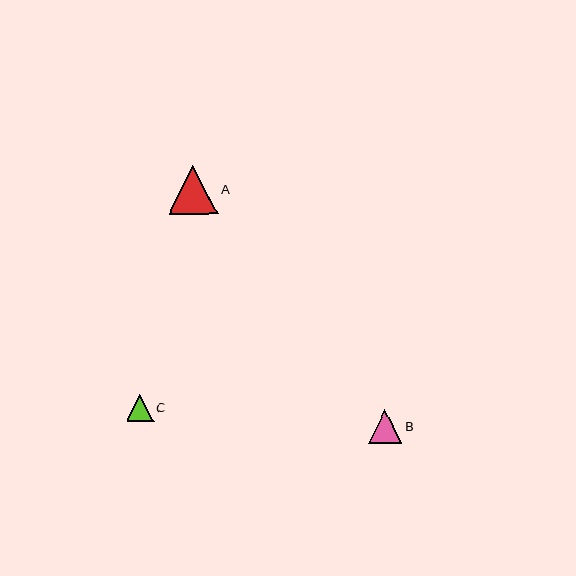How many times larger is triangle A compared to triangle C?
Triangle A is approximately 1.8 times the size of triangle C.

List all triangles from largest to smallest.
From largest to smallest: A, B, C.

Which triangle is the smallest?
Triangle C is the smallest with a size of approximately 27 pixels.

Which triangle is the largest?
Triangle A is the largest with a size of approximately 49 pixels.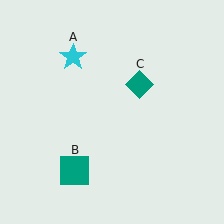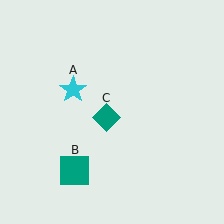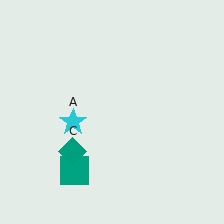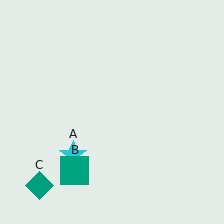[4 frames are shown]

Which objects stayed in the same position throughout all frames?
Teal square (object B) remained stationary.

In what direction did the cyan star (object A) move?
The cyan star (object A) moved down.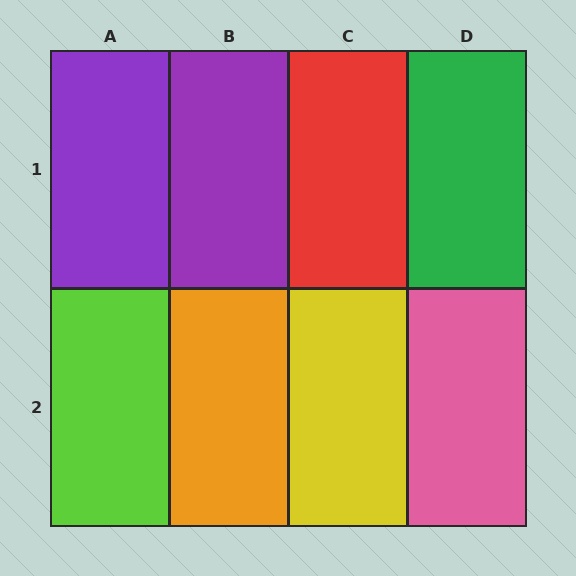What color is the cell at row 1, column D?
Green.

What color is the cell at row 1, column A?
Purple.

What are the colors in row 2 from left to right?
Lime, orange, yellow, pink.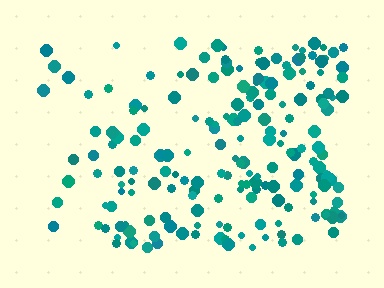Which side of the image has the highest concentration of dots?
The right.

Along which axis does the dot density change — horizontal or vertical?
Horizontal.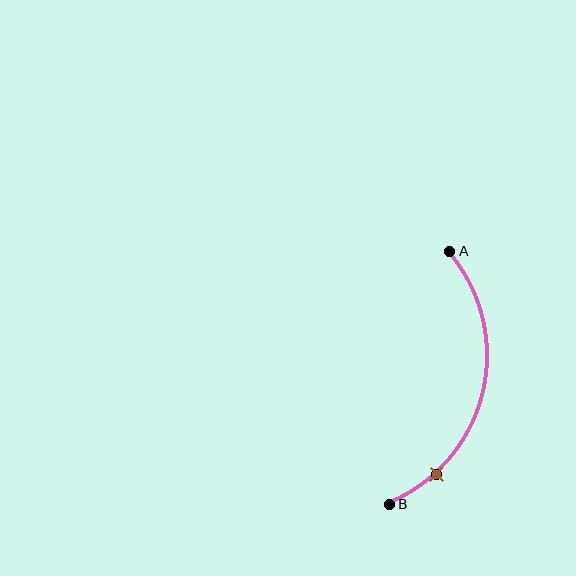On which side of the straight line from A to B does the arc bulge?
The arc bulges to the right of the straight line connecting A and B.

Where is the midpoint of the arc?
The arc midpoint is the point on the curve farthest from the straight line joining A and B. It sits to the right of that line.